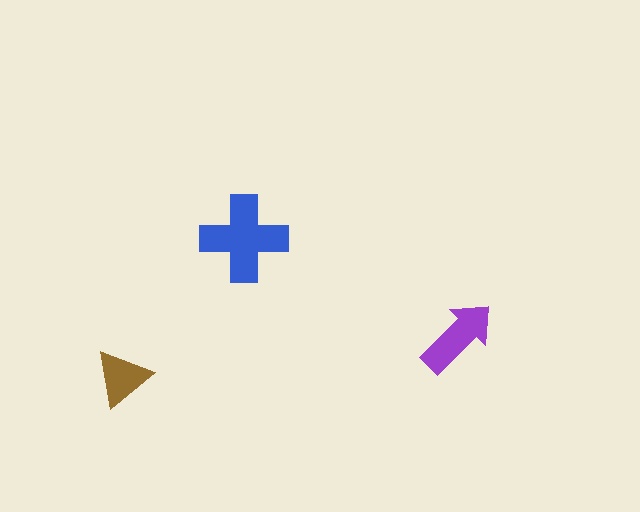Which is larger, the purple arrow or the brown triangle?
The purple arrow.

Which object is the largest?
The blue cross.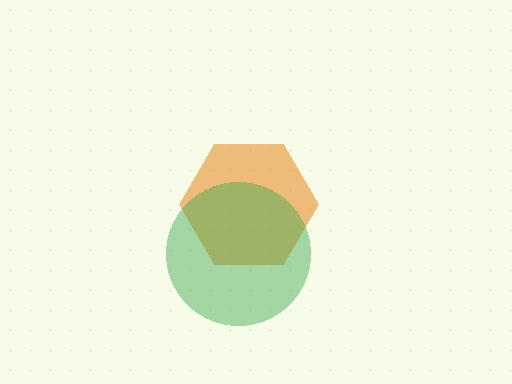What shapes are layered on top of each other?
The layered shapes are: an orange hexagon, a green circle.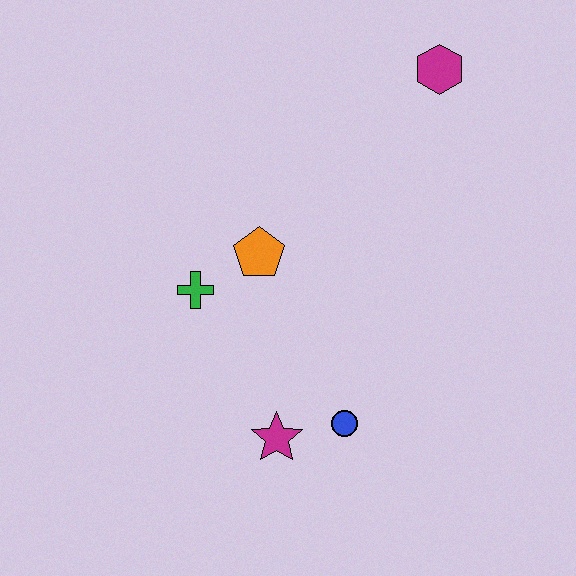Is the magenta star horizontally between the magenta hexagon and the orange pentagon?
Yes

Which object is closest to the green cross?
The orange pentagon is closest to the green cross.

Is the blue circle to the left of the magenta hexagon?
Yes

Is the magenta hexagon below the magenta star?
No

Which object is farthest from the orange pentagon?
The magenta hexagon is farthest from the orange pentagon.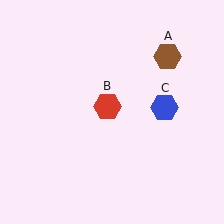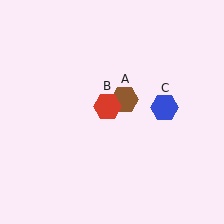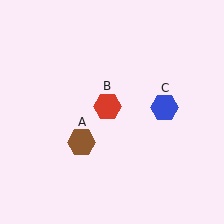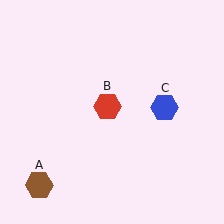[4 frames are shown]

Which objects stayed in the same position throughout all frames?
Red hexagon (object B) and blue hexagon (object C) remained stationary.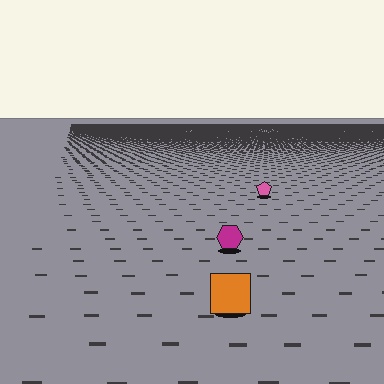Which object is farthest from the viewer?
The pink pentagon is farthest from the viewer. It appears smaller and the ground texture around it is denser.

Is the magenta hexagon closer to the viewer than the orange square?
No. The orange square is closer — you can tell from the texture gradient: the ground texture is coarser near it.